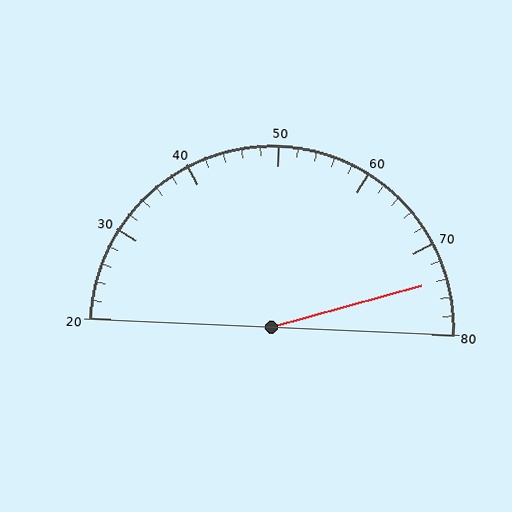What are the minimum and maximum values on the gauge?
The gauge ranges from 20 to 80.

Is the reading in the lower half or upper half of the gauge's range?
The reading is in the upper half of the range (20 to 80).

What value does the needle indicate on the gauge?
The needle indicates approximately 74.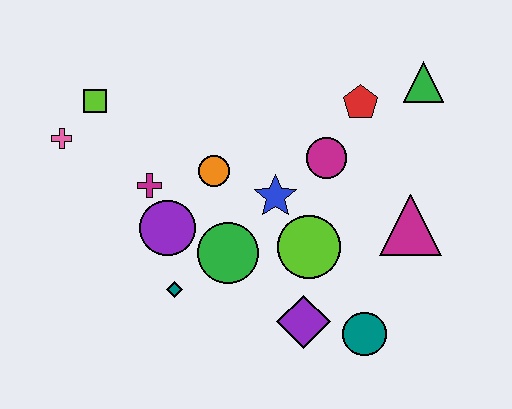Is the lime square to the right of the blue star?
No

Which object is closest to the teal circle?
The purple diamond is closest to the teal circle.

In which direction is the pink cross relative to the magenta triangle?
The pink cross is to the left of the magenta triangle.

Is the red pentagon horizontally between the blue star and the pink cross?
No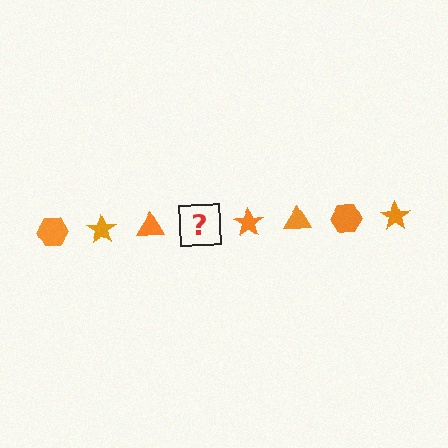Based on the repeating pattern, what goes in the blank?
The blank should be an orange hexagon.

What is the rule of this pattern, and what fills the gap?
The rule is that the pattern cycles through hexagon, star, triangle shapes in orange. The gap should be filled with an orange hexagon.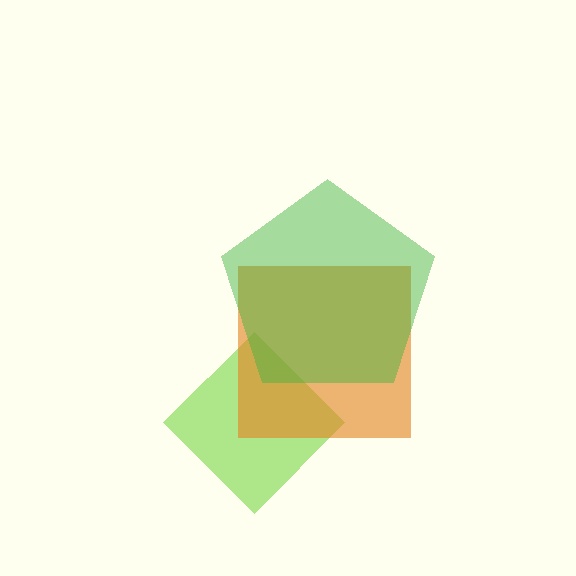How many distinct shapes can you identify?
There are 3 distinct shapes: a lime diamond, an orange square, a green pentagon.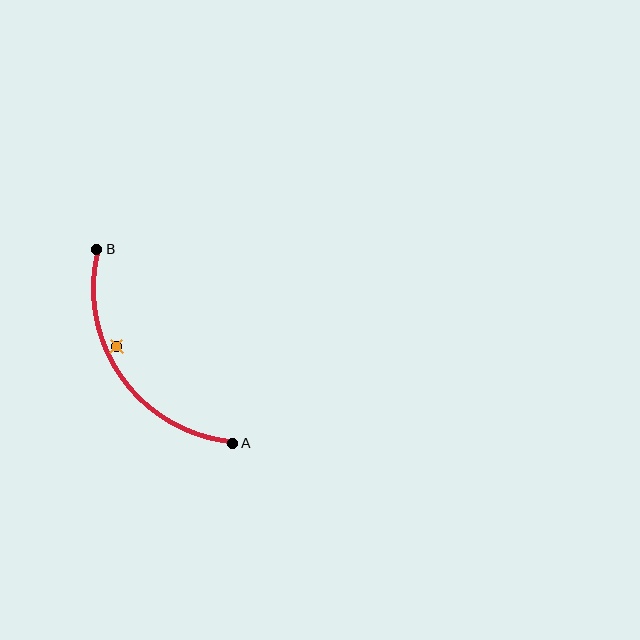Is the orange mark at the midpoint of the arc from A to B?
No — the orange mark does not lie on the arc at all. It sits slightly inside the curve.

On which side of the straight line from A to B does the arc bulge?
The arc bulges below and to the left of the straight line connecting A and B.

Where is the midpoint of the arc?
The arc midpoint is the point on the curve farthest from the straight line joining A and B. It sits below and to the left of that line.